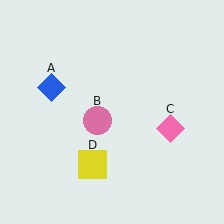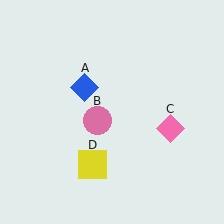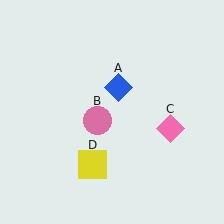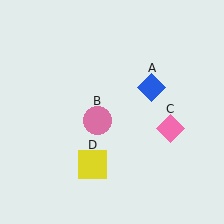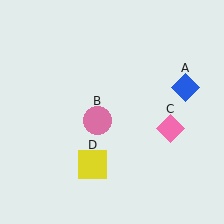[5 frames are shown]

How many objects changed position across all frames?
1 object changed position: blue diamond (object A).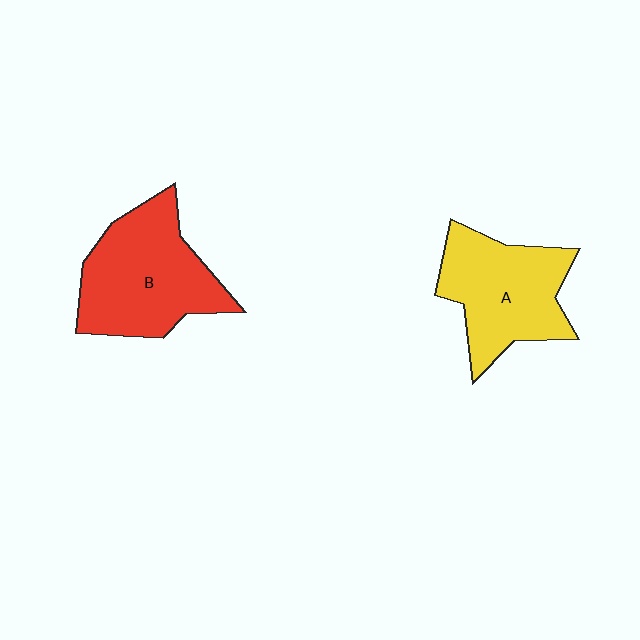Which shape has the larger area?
Shape B (red).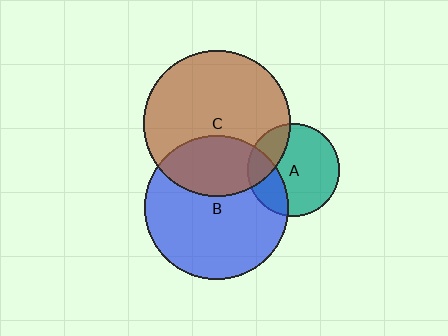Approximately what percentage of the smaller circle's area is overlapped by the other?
Approximately 30%.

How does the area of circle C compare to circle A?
Approximately 2.5 times.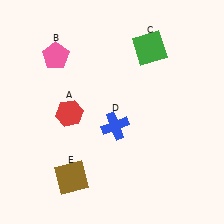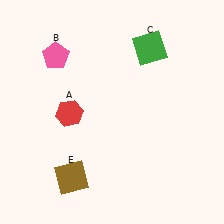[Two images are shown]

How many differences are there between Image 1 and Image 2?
There is 1 difference between the two images.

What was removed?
The blue cross (D) was removed in Image 2.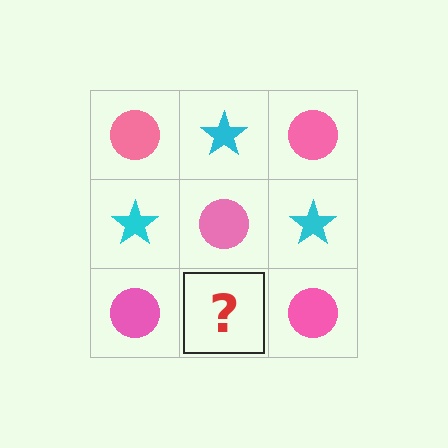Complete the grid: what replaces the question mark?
The question mark should be replaced with a cyan star.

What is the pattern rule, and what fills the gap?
The rule is that it alternates pink circle and cyan star in a checkerboard pattern. The gap should be filled with a cyan star.